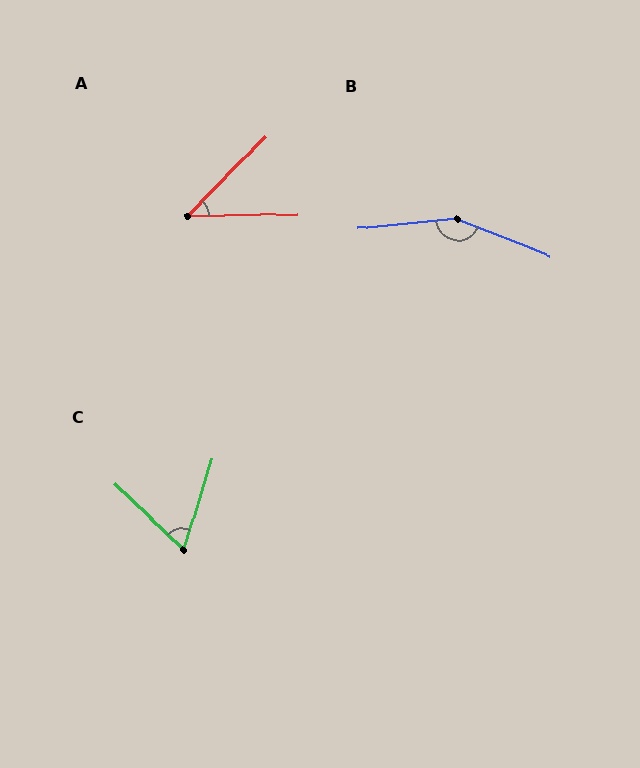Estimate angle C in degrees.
Approximately 64 degrees.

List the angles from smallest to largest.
A (44°), C (64°), B (152°).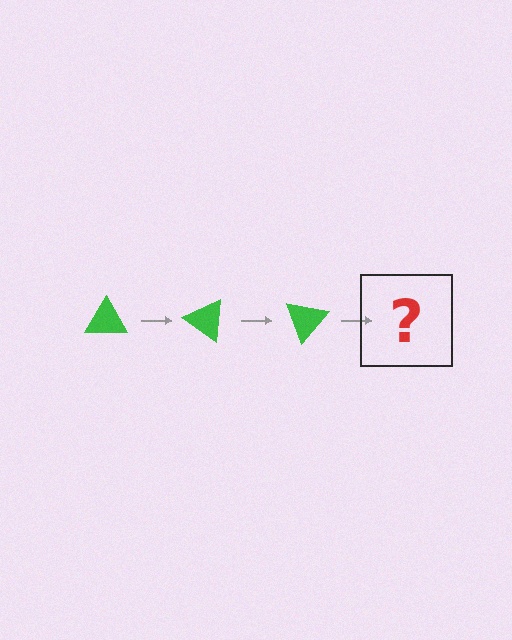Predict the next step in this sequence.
The next step is a green triangle rotated 105 degrees.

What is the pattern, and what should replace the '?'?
The pattern is that the triangle rotates 35 degrees each step. The '?' should be a green triangle rotated 105 degrees.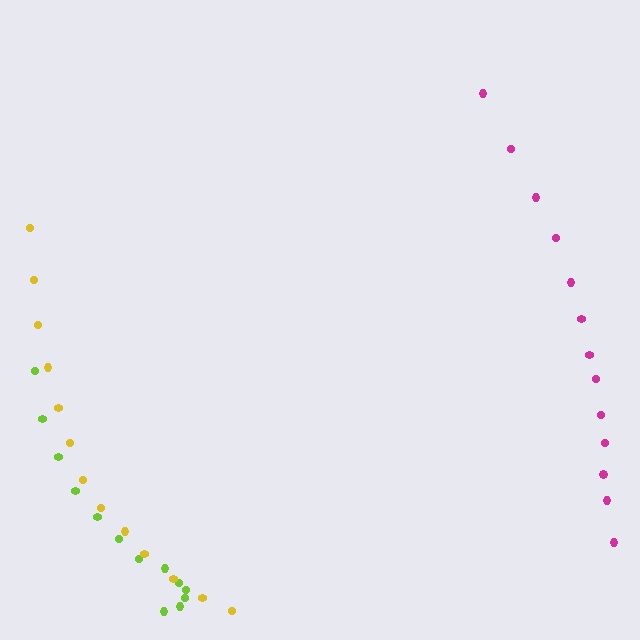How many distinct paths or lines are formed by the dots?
There are 3 distinct paths.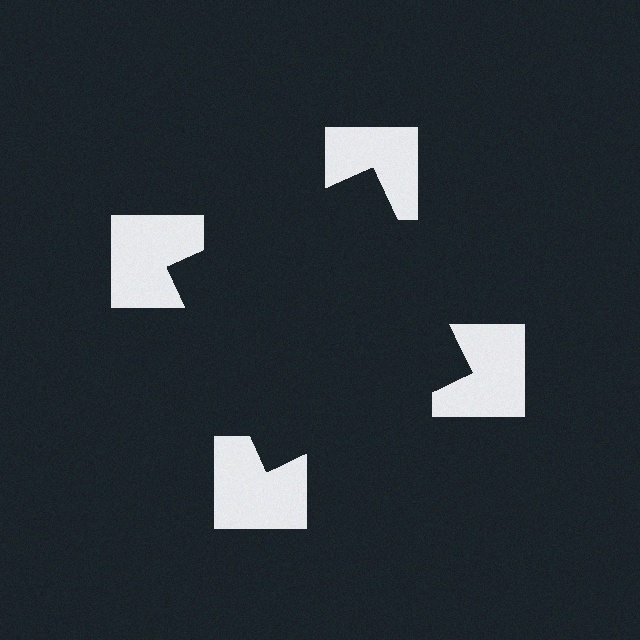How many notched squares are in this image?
There are 4 — one at each vertex of the illusory square.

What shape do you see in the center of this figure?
An illusory square — its edges are inferred from the aligned wedge cuts in the notched squares, not physically drawn.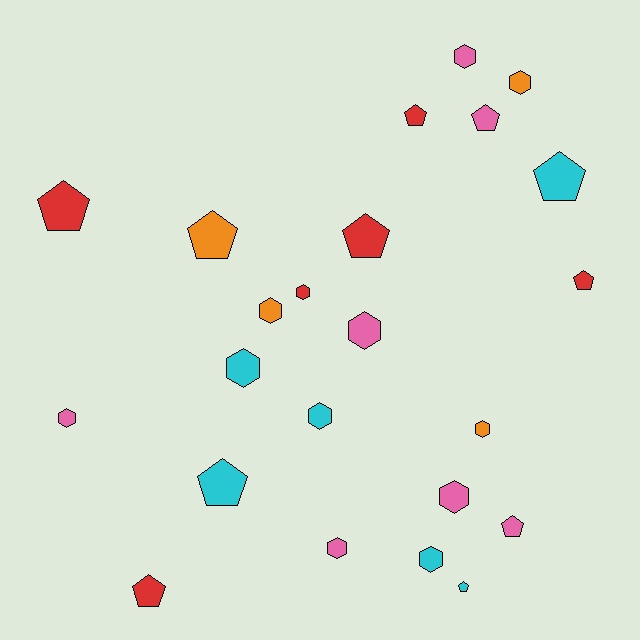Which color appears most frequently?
Pink, with 7 objects.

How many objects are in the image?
There are 23 objects.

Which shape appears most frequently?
Hexagon, with 12 objects.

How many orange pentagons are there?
There is 1 orange pentagon.